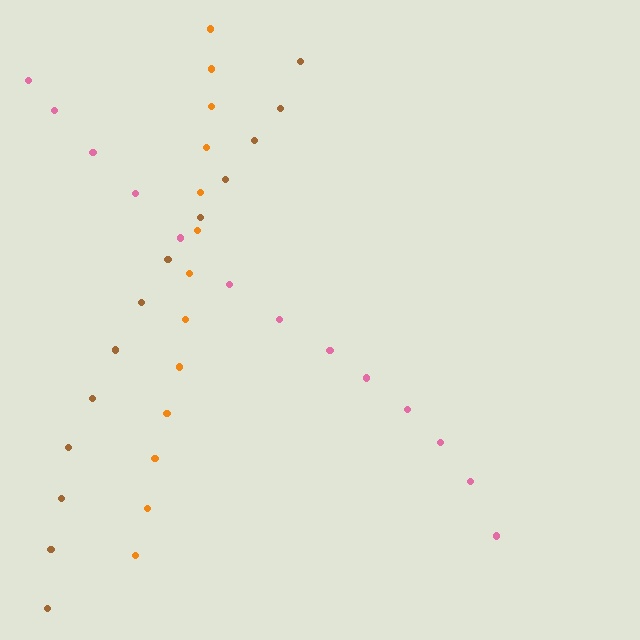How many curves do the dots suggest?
There are 3 distinct paths.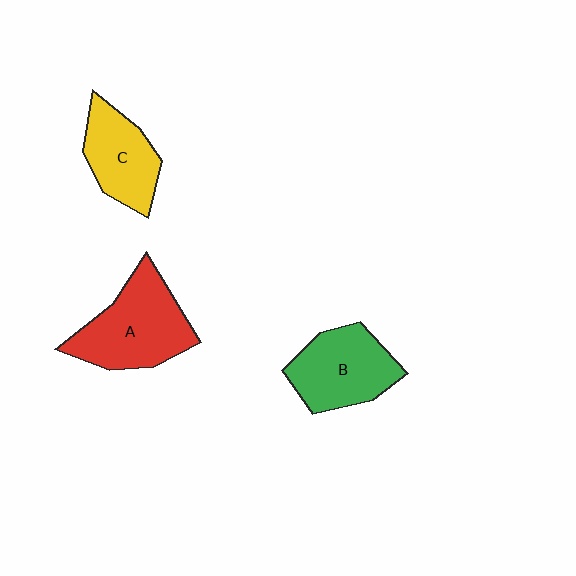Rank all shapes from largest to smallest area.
From largest to smallest: A (red), B (green), C (yellow).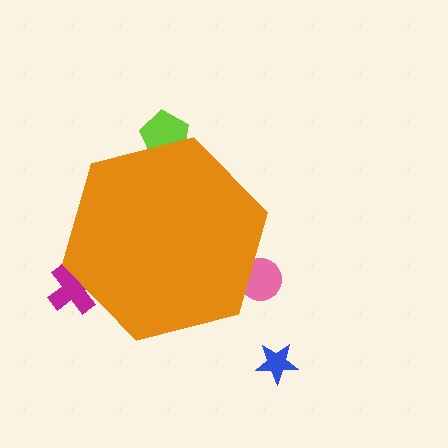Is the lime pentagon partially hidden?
Yes, the lime pentagon is partially hidden behind the orange hexagon.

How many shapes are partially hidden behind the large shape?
3 shapes are partially hidden.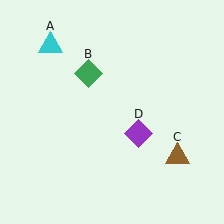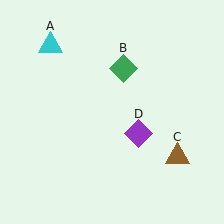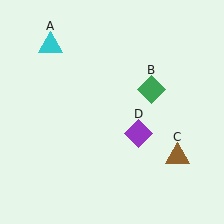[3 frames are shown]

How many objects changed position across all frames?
1 object changed position: green diamond (object B).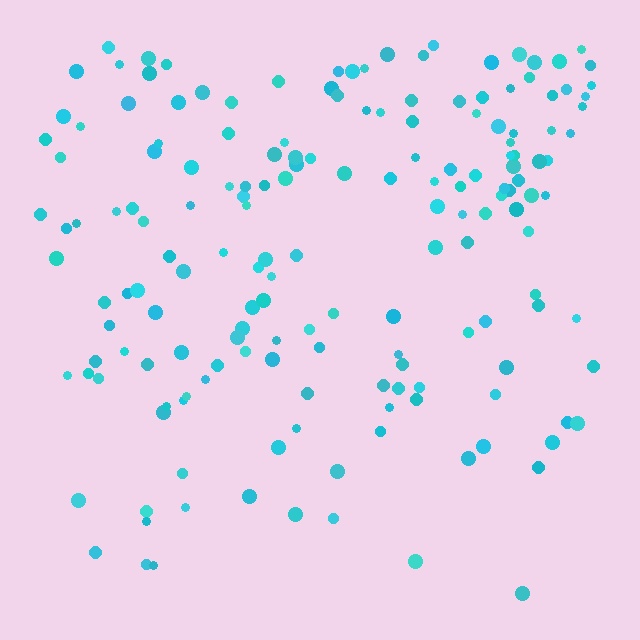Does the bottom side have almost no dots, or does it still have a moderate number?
Still a moderate number, just noticeably fewer than the top.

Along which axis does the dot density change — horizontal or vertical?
Vertical.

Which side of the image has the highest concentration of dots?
The top.